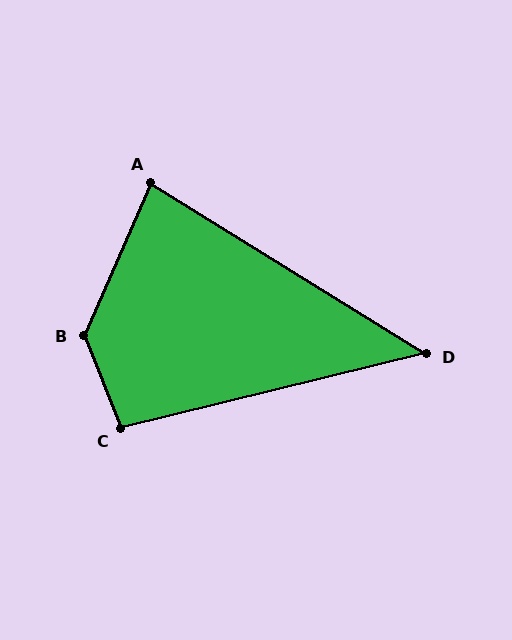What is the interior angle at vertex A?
Approximately 82 degrees (acute).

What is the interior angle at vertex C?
Approximately 98 degrees (obtuse).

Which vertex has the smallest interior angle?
D, at approximately 46 degrees.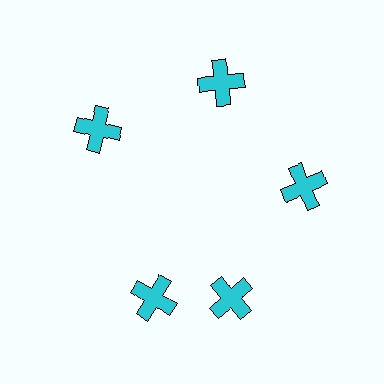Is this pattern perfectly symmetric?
No. The 5 cyan crosses are arranged in a ring, but one element near the 8 o'clock position is rotated out of alignment along the ring, breaking the 5-fold rotational symmetry.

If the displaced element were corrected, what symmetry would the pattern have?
It would have 5-fold rotational symmetry — the pattern would map onto itself every 72 degrees.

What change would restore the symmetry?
The symmetry would be restored by rotating it back into even spacing with its neighbors so that all 5 crosses sit at equal angles and equal distance from the center.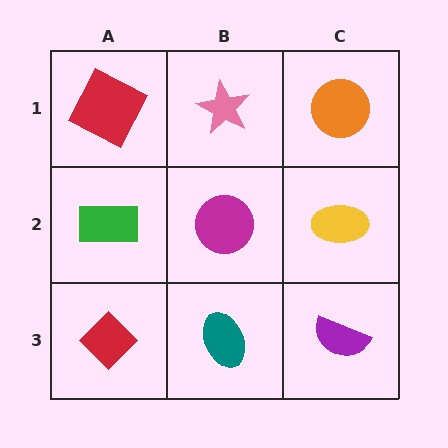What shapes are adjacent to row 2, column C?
An orange circle (row 1, column C), a purple semicircle (row 3, column C), a magenta circle (row 2, column B).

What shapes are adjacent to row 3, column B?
A magenta circle (row 2, column B), a red diamond (row 3, column A), a purple semicircle (row 3, column C).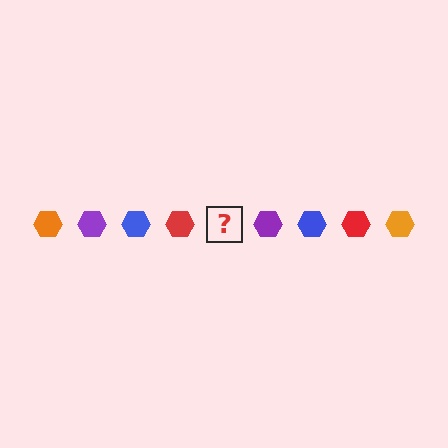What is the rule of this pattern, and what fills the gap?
The rule is that the pattern cycles through orange, purple, blue, red hexagons. The gap should be filled with an orange hexagon.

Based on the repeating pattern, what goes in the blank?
The blank should be an orange hexagon.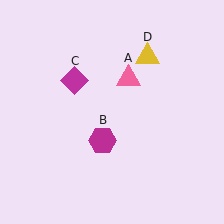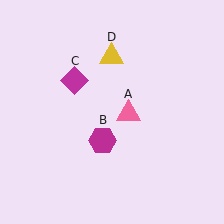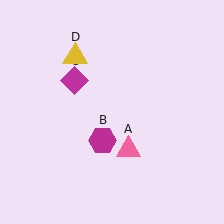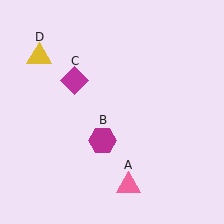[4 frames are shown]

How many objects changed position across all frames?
2 objects changed position: pink triangle (object A), yellow triangle (object D).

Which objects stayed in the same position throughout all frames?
Magenta hexagon (object B) and magenta diamond (object C) remained stationary.